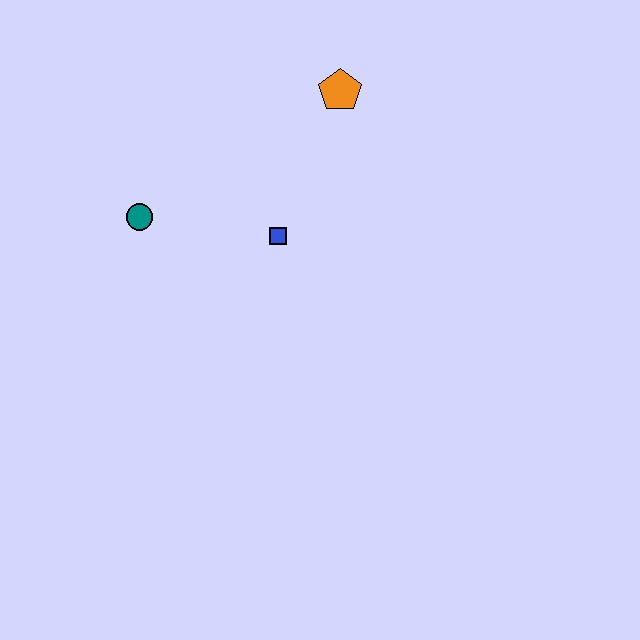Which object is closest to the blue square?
The teal circle is closest to the blue square.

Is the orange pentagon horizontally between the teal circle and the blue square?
No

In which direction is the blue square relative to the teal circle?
The blue square is to the right of the teal circle.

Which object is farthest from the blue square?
The orange pentagon is farthest from the blue square.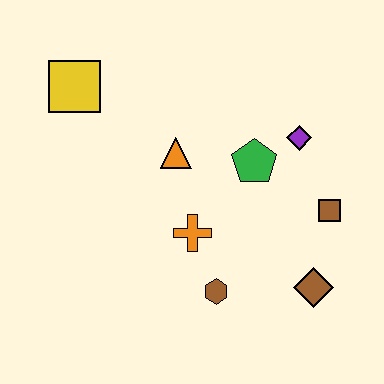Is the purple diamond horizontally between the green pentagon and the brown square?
Yes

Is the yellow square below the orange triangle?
No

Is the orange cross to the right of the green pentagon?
No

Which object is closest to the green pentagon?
The purple diamond is closest to the green pentagon.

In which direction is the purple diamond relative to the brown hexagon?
The purple diamond is above the brown hexagon.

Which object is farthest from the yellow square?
The brown diamond is farthest from the yellow square.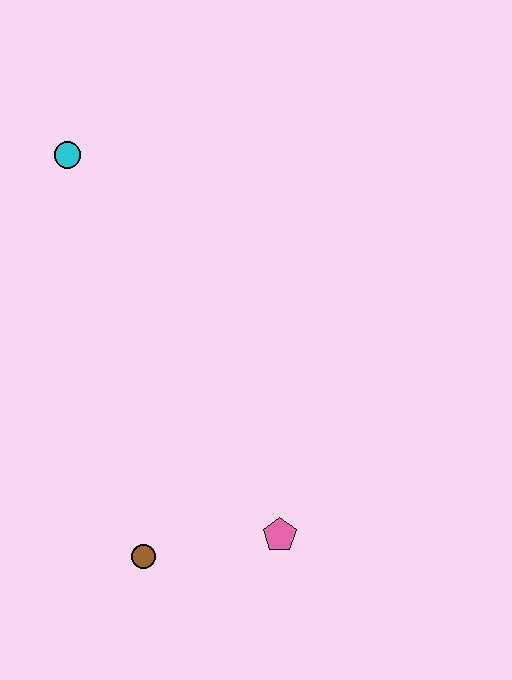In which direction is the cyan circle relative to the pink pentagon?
The cyan circle is above the pink pentagon.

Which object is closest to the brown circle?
The pink pentagon is closest to the brown circle.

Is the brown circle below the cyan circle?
Yes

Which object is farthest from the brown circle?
The cyan circle is farthest from the brown circle.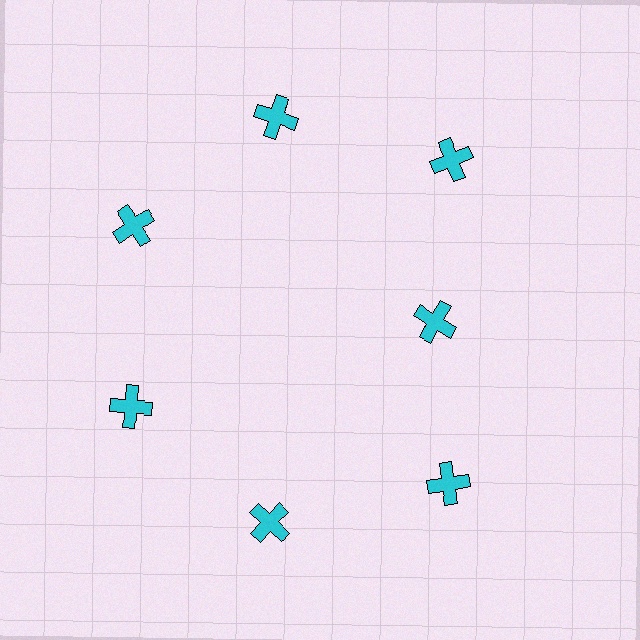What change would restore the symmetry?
The symmetry would be restored by moving it outward, back onto the ring so that all 7 crosses sit at equal angles and equal distance from the center.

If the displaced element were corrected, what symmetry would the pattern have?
It would have 7-fold rotational symmetry — the pattern would map onto itself every 51 degrees.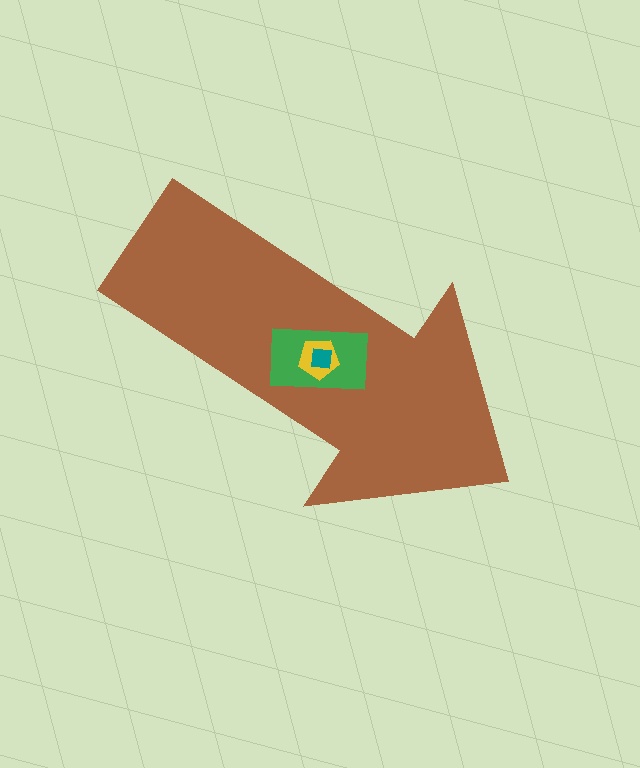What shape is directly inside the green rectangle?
The yellow pentagon.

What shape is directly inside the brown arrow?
The green rectangle.